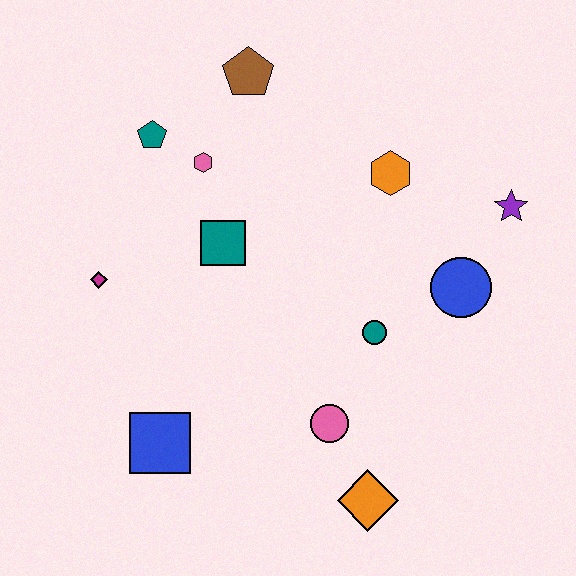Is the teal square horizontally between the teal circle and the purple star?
No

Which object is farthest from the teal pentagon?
The orange diamond is farthest from the teal pentagon.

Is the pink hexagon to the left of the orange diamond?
Yes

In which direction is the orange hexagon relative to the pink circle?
The orange hexagon is above the pink circle.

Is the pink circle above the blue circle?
No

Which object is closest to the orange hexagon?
The purple star is closest to the orange hexagon.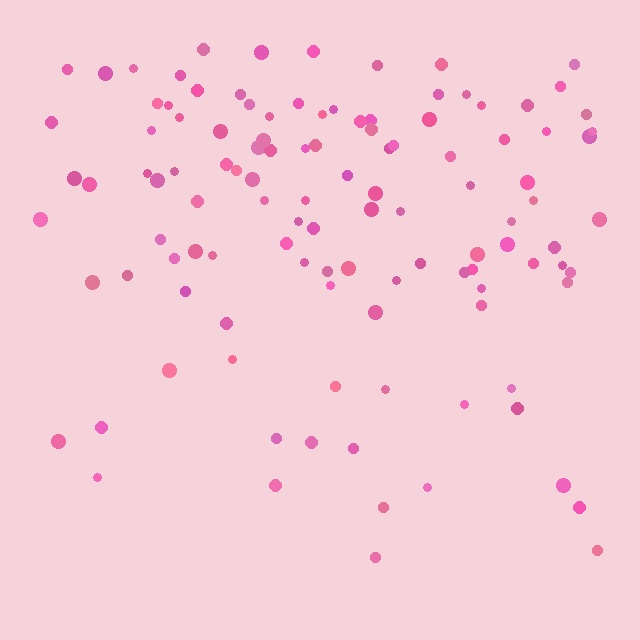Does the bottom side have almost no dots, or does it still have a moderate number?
Still a moderate number, just noticeably fewer than the top.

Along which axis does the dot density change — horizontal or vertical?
Vertical.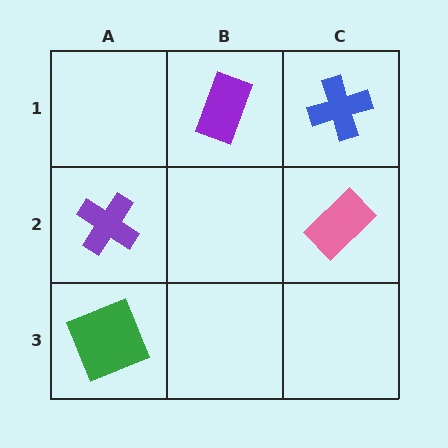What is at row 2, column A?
A purple cross.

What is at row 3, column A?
A green square.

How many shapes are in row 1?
2 shapes.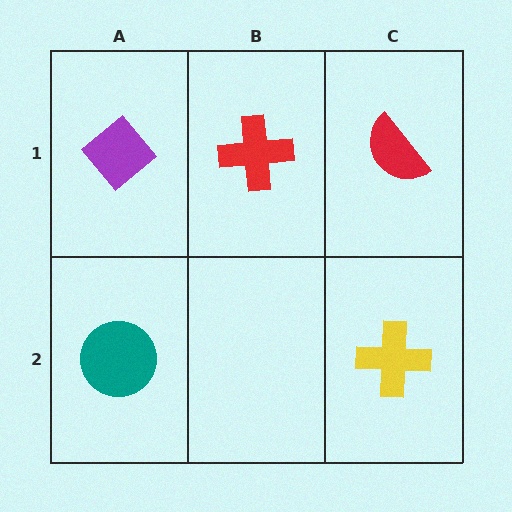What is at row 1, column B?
A red cross.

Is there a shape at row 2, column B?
No, that cell is empty.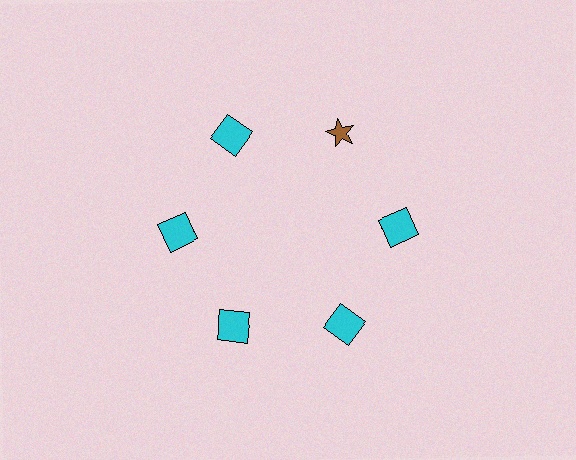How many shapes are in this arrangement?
There are 6 shapes arranged in a ring pattern.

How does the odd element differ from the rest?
It differs in both color (brown instead of cyan) and shape (star instead of square).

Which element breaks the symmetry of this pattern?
The brown star at roughly the 1 o'clock position breaks the symmetry. All other shapes are cyan squares.